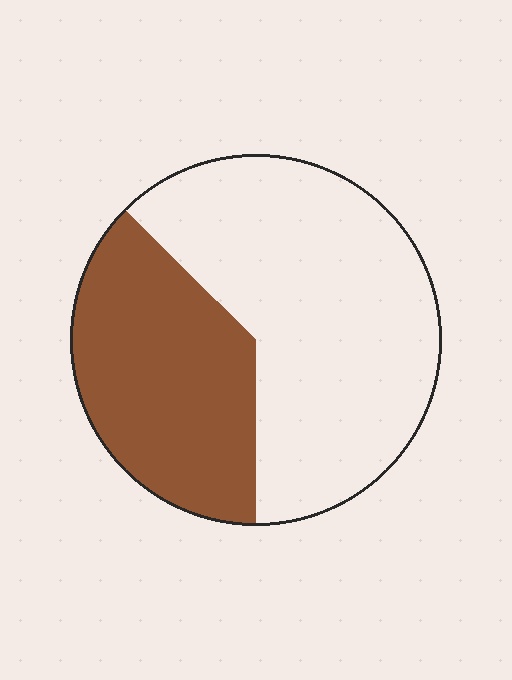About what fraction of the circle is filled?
About three eighths (3/8).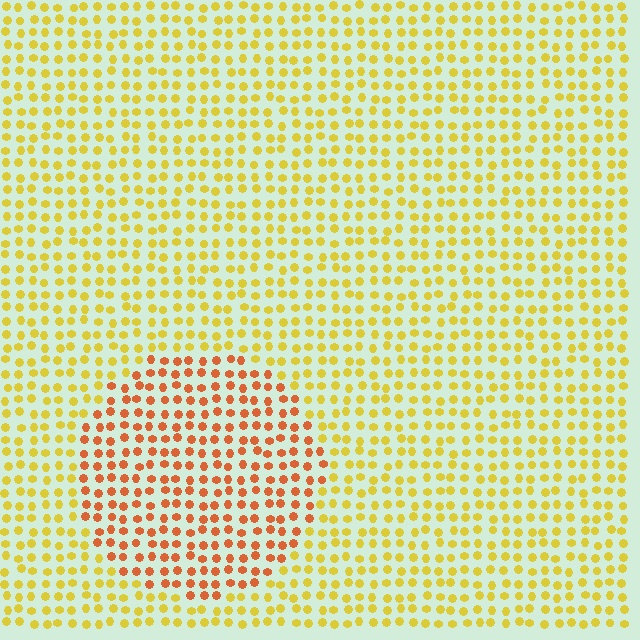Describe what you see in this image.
The image is filled with small yellow elements in a uniform arrangement. A circle-shaped region is visible where the elements are tinted to a slightly different hue, forming a subtle color boundary.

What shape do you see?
I see a circle.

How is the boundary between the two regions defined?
The boundary is defined purely by a slight shift in hue (about 37 degrees). Spacing, size, and orientation are identical on both sides.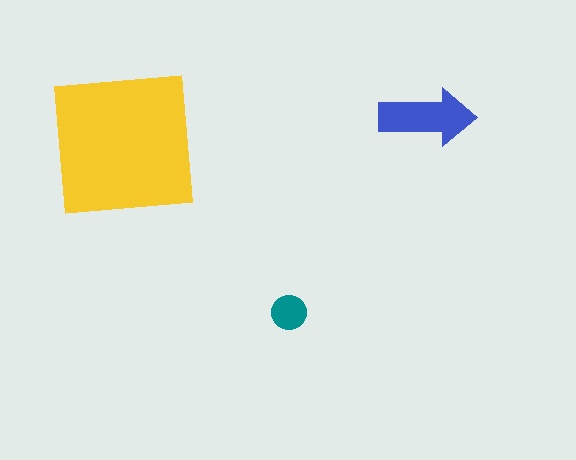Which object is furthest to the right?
The blue arrow is rightmost.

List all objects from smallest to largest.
The teal circle, the blue arrow, the yellow square.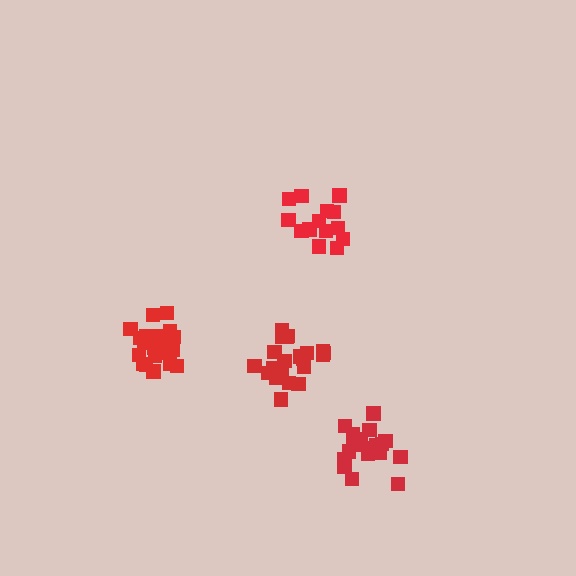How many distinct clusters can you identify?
There are 4 distinct clusters.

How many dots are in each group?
Group 1: 20 dots, Group 2: 15 dots, Group 3: 21 dots, Group 4: 21 dots (77 total).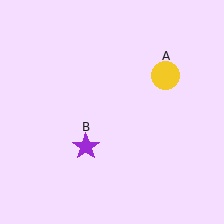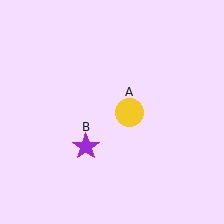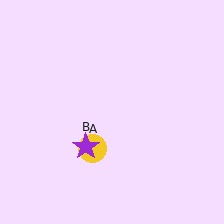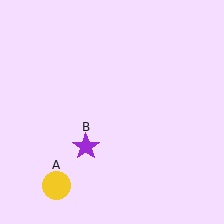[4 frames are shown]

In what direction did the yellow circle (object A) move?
The yellow circle (object A) moved down and to the left.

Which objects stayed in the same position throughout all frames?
Purple star (object B) remained stationary.